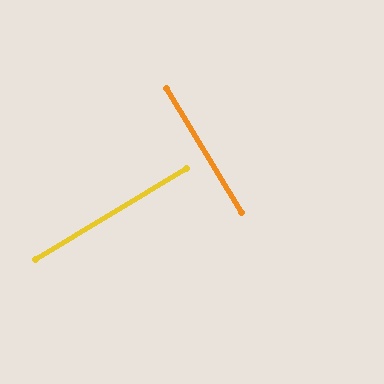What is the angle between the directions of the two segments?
Approximately 90 degrees.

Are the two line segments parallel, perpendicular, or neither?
Perpendicular — they meet at approximately 90°.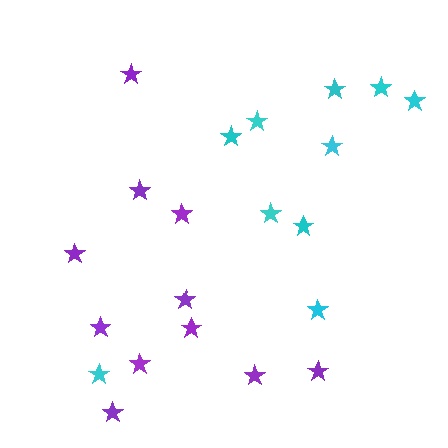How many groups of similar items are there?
There are 2 groups: one group of cyan stars (10) and one group of purple stars (11).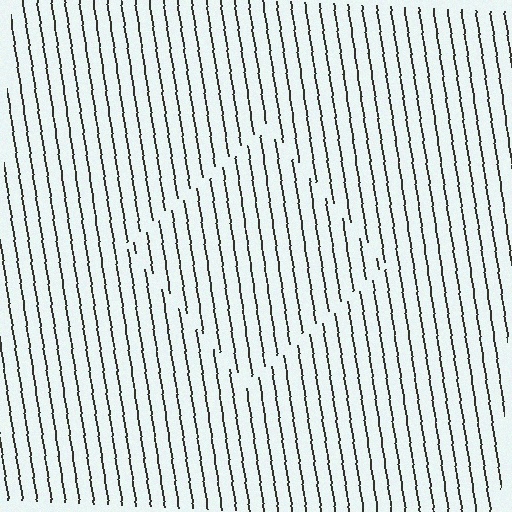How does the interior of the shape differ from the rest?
The interior of the shape contains the same grating, shifted by half a period — the contour is defined by the phase discontinuity where line-ends from the inner and outer gratings abut.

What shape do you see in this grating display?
An illusory square. The interior of the shape contains the same grating, shifted by half a period — the contour is defined by the phase discontinuity where line-ends from the inner and outer gratings abut.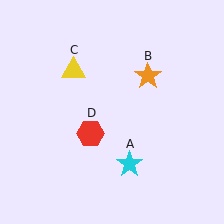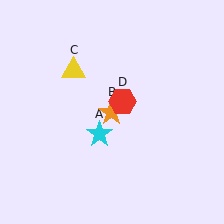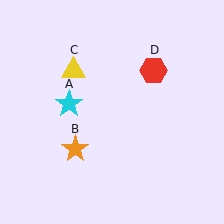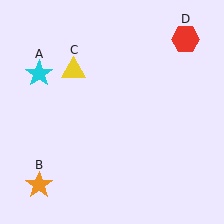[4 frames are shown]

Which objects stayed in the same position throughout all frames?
Yellow triangle (object C) remained stationary.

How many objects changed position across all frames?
3 objects changed position: cyan star (object A), orange star (object B), red hexagon (object D).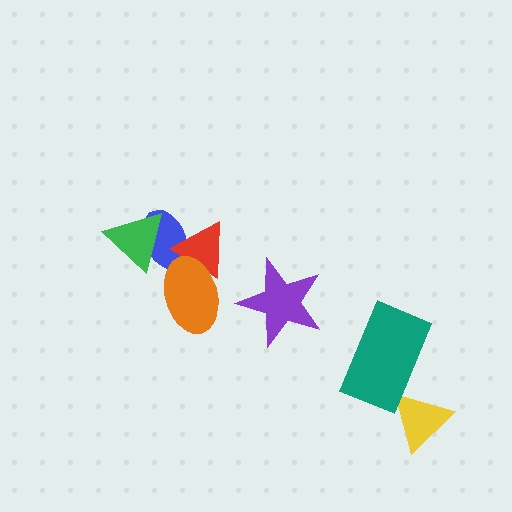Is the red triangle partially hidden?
Yes, it is partially covered by another shape.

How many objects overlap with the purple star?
0 objects overlap with the purple star.